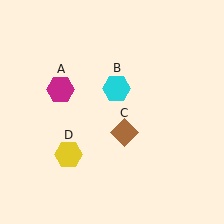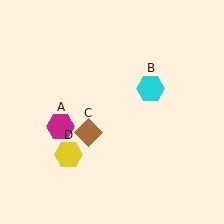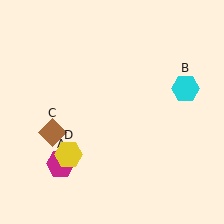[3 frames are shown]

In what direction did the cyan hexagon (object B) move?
The cyan hexagon (object B) moved right.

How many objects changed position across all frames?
3 objects changed position: magenta hexagon (object A), cyan hexagon (object B), brown diamond (object C).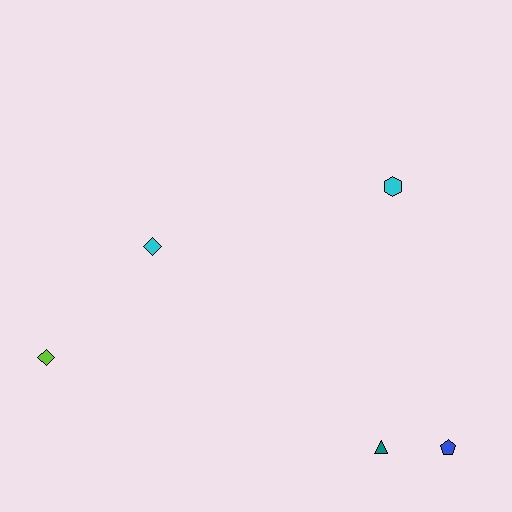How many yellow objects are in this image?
There are no yellow objects.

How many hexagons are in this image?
There is 1 hexagon.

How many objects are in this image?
There are 5 objects.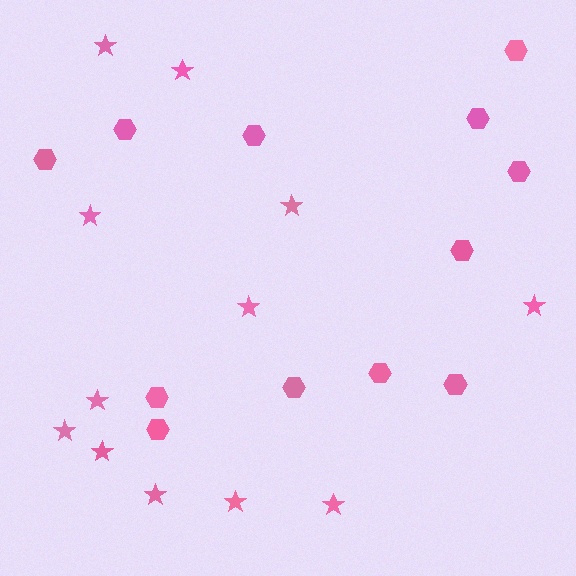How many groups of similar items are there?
There are 2 groups: one group of stars (12) and one group of hexagons (12).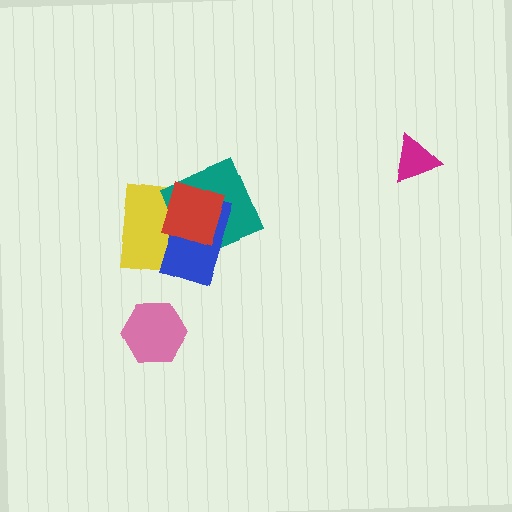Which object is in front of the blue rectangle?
The red square is in front of the blue rectangle.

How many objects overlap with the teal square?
3 objects overlap with the teal square.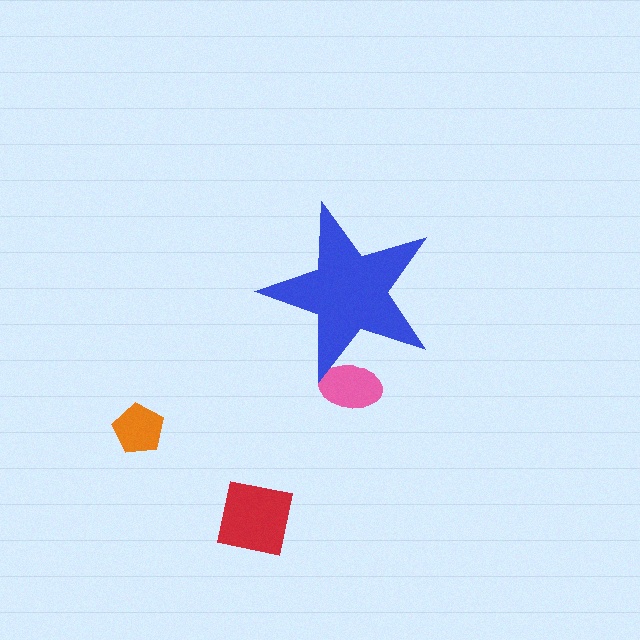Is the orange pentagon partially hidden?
No, the orange pentagon is fully visible.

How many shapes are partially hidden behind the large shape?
1 shape is partially hidden.